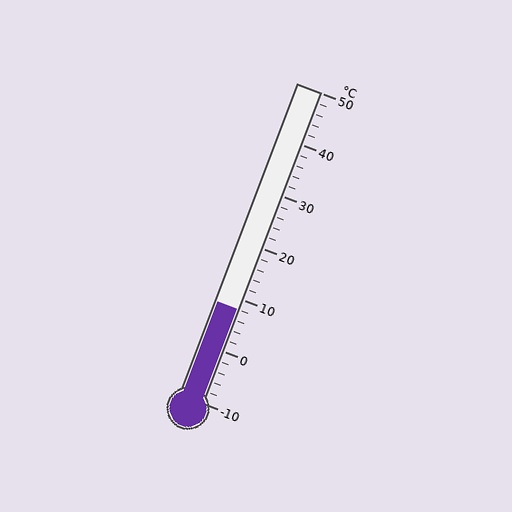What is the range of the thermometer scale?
The thermometer scale ranges from -10°C to 50°C.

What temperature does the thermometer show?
The thermometer shows approximately 8°C.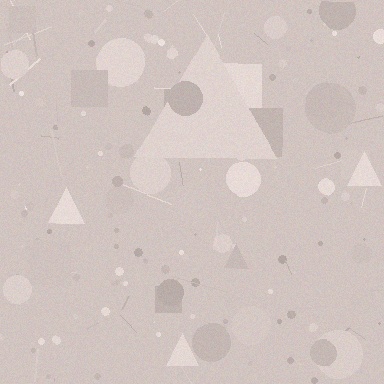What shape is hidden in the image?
A triangle is hidden in the image.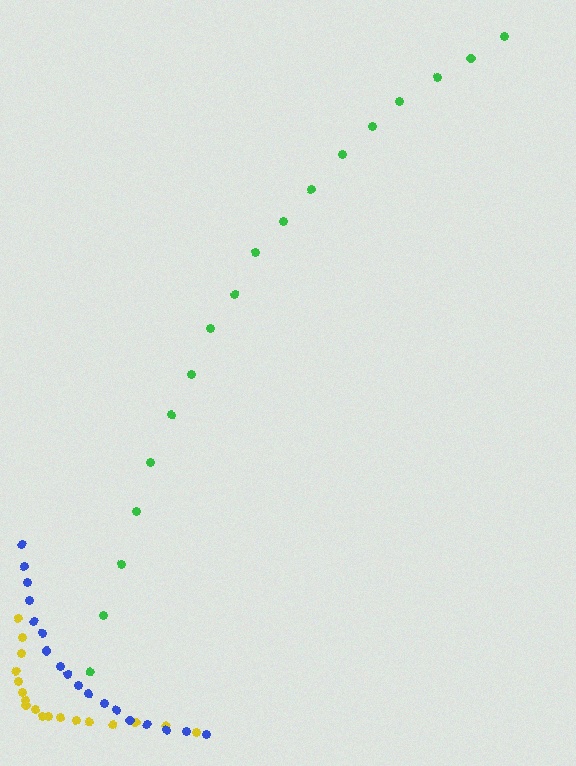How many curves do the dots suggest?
There are 3 distinct paths.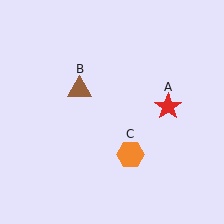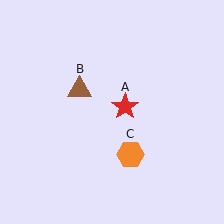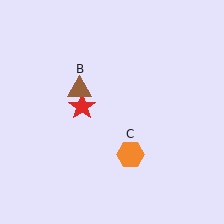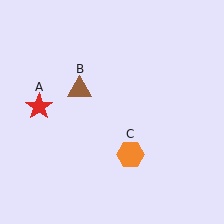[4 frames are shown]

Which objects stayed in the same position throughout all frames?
Brown triangle (object B) and orange hexagon (object C) remained stationary.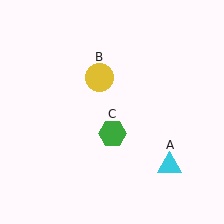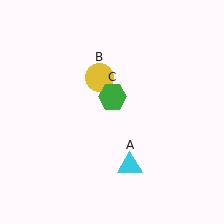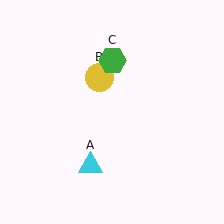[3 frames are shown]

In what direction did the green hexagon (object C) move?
The green hexagon (object C) moved up.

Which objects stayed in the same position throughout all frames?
Yellow circle (object B) remained stationary.